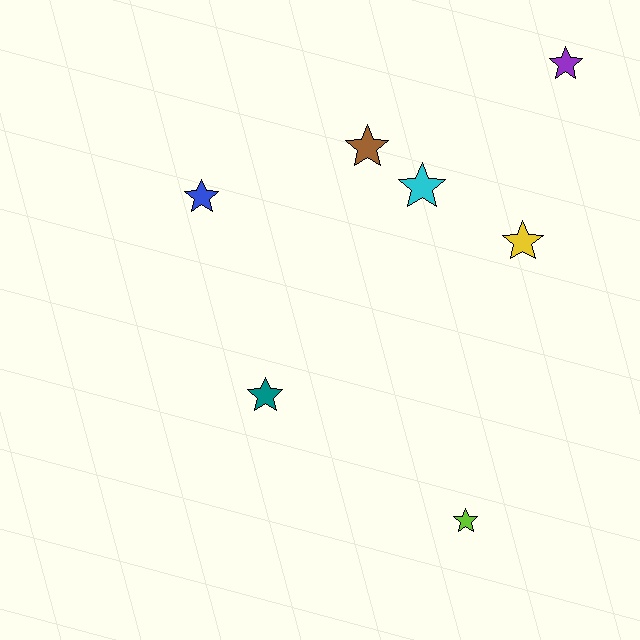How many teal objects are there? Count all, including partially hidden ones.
There is 1 teal object.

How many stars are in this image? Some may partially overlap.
There are 7 stars.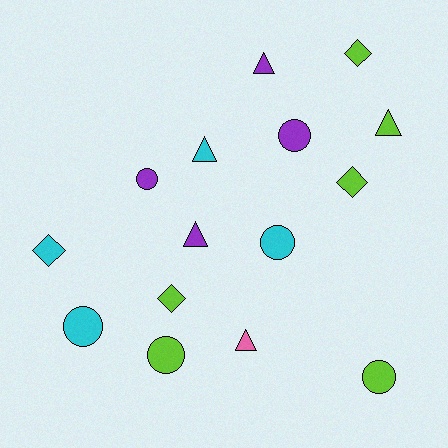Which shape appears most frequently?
Circle, with 6 objects.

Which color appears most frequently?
Lime, with 6 objects.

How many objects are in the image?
There are 15 objects.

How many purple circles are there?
There are 2 purple circles.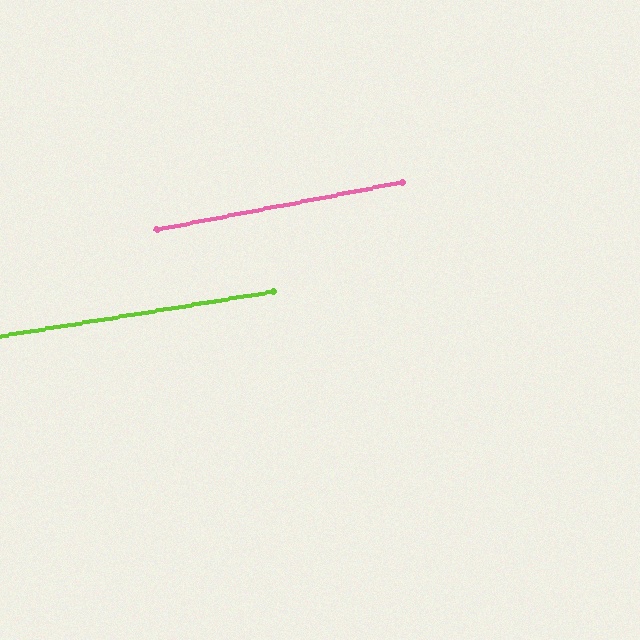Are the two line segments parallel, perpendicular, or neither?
Parallel — their directions differ by only 1.6°.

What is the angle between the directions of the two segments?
Approximately 2 degrees.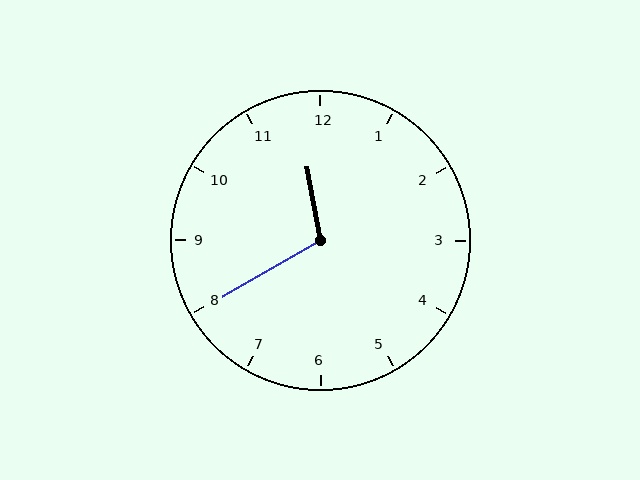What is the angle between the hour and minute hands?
Approximately 110 degrees.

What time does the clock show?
11:40.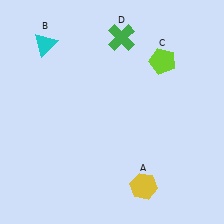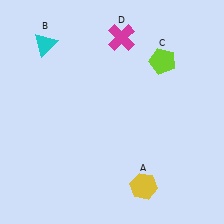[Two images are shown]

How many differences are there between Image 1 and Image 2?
There is 1 difference between the two images.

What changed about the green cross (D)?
In Image 1, D is green. In Image 2, it changed to magenta.